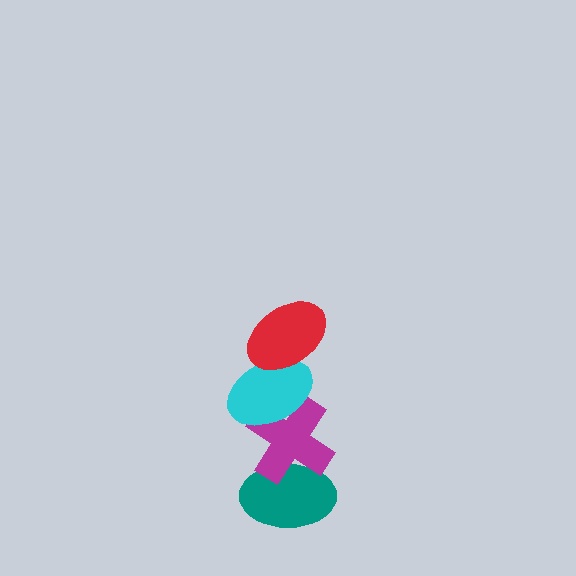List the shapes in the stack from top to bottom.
From top to bottom: the red ellipse, the cyan ellipse, the magenta cross, the teal ellipse.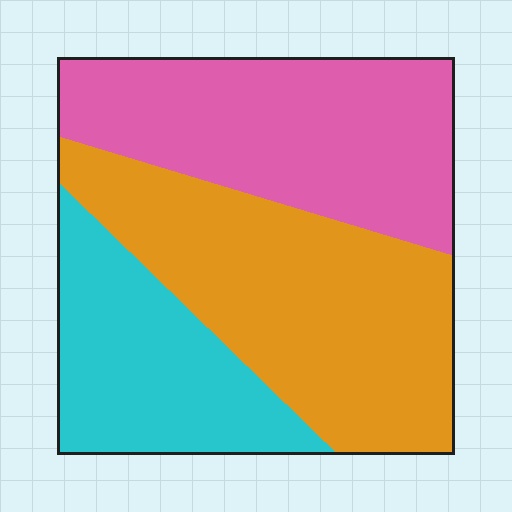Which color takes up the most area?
Orange, at roughly 40%.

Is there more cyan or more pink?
Pink.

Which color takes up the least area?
Cyan, at roughly 25%.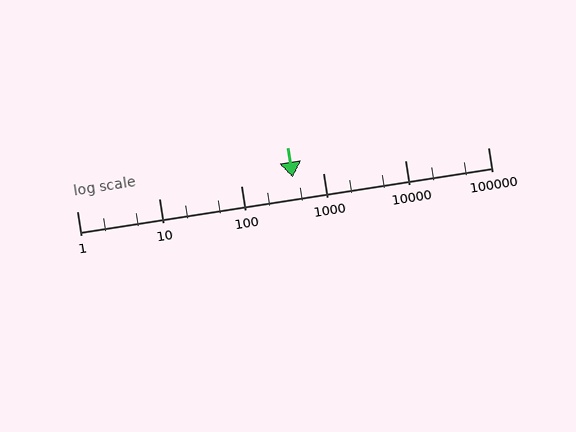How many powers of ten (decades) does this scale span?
The scale spans 5 decades, from 1 to 100000.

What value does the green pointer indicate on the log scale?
The pointer indicates approximately 420.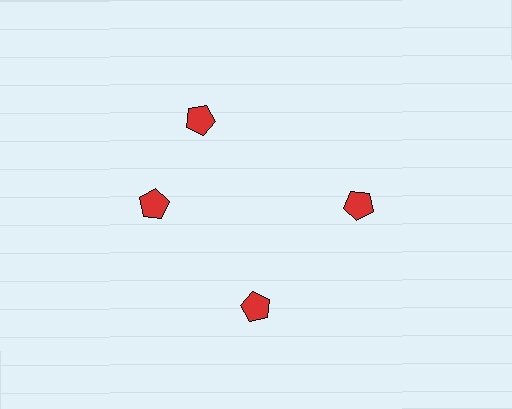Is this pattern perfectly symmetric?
No. The 4 red pentagons are arranged in a ring, but one element near the 12 o'clock position is rotated out of alignment along the ring, breaking the 4-fold rotational symmetry.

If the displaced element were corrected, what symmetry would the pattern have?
It would have 4-fold rotational symmetry — the pattern would map onto itself every 90 degrees.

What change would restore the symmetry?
The symmetry would be restored by rotating it back into even spacing with its neighbors so that all 4 pentagons sit at equal angles and equal distance from the center.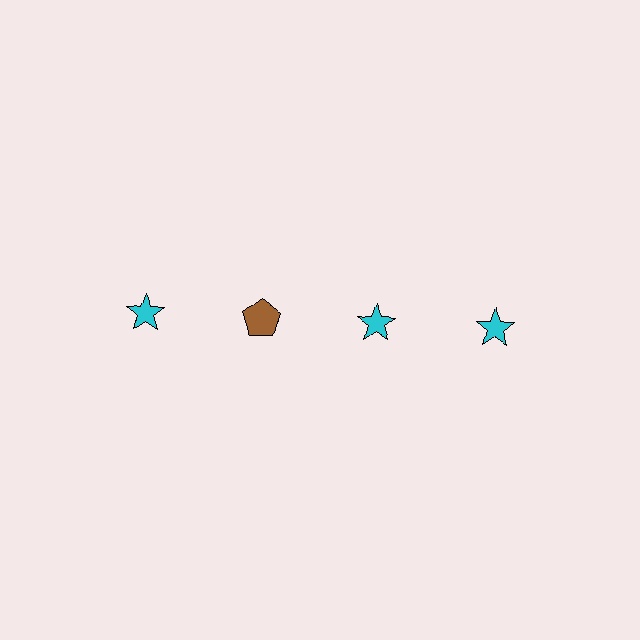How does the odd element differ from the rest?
It differs in both color (brown instead of cyan) and shape (pentagon instead of star).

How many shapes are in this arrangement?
There are 4 shapes arranged in a grid pattern.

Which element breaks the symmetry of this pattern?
The brown pentagon in the top row, second from left column breaks the symmetry. All other shapes are cyan stars.